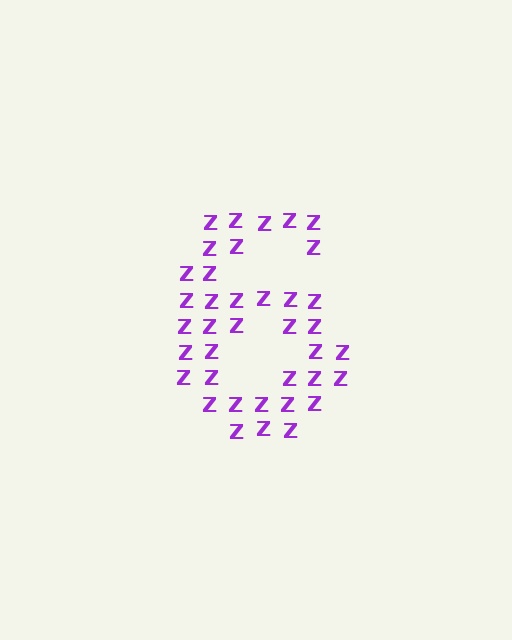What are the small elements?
The small elements are letter Z's.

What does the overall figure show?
The overall figure shows the digit 6.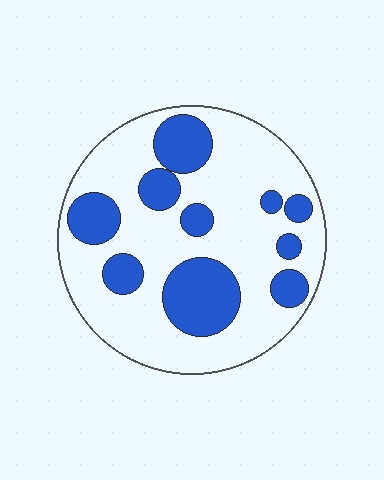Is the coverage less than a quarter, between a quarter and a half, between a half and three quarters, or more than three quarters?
Between a quarter and a half.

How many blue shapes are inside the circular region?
10.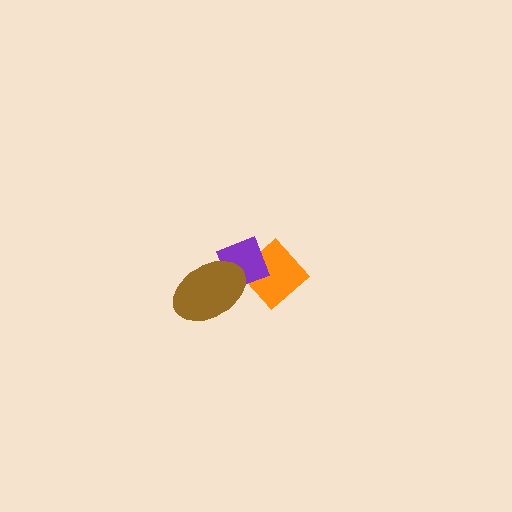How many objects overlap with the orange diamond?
1 object overlaps with the orange diamond.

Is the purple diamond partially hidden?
Yes, it is partially covered by another shape.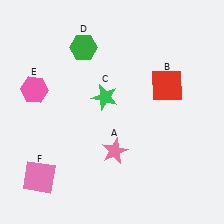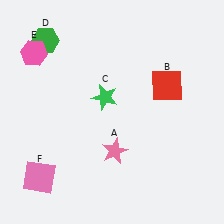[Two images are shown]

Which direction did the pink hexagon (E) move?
The pink hexagon (E) moved up.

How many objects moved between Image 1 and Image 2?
2 objects moved between the two images.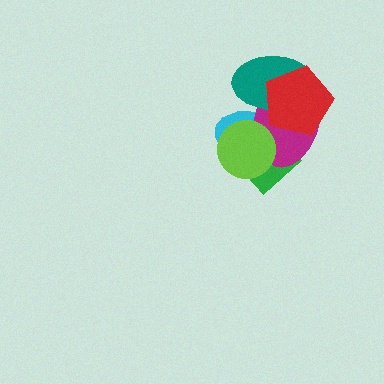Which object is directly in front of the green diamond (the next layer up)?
The magenta ellipse is directly in front of the green diamond.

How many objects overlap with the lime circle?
3 objects overlap with the lime circle.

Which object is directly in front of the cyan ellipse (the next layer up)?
The green diamond is directly in front of the cyan ellipse.